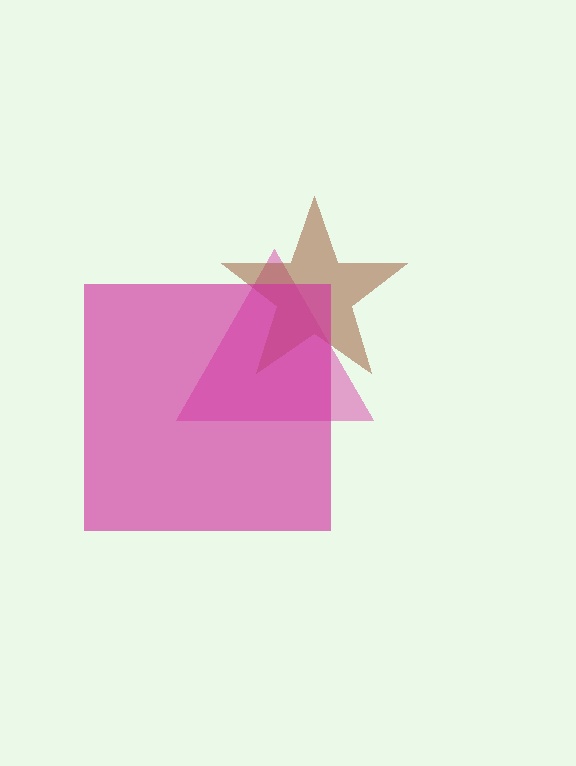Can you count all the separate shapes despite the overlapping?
Yes, there are 3 separate shapes.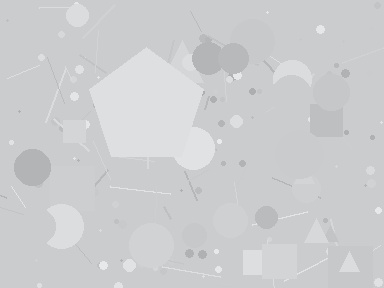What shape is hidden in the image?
A pentagon is hidden in the image.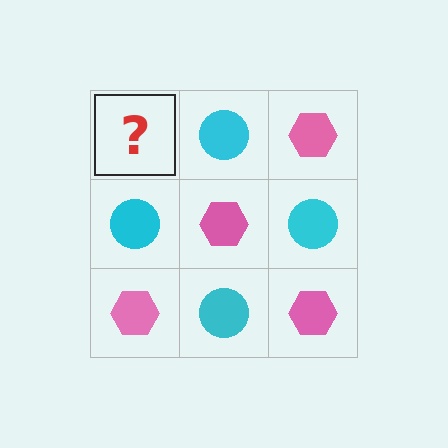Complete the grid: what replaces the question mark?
The question mark should be replaced with a pink hexagon.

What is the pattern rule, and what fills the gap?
The rule is that it alternates pink hexagon and cyan circle in a checkerboard pattern. The gap should be filled with a pink hexagon.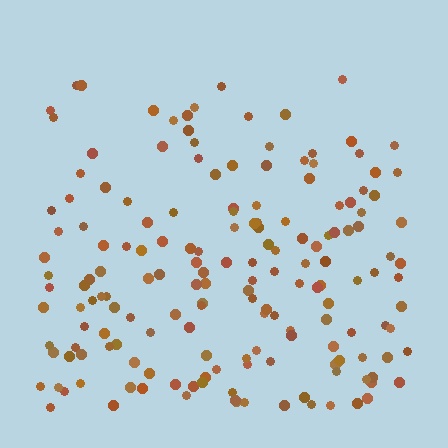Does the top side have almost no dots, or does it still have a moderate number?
Still a moderate number, just noticeably fewer than the bottom.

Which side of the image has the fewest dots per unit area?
The top.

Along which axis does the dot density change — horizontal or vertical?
Vertical.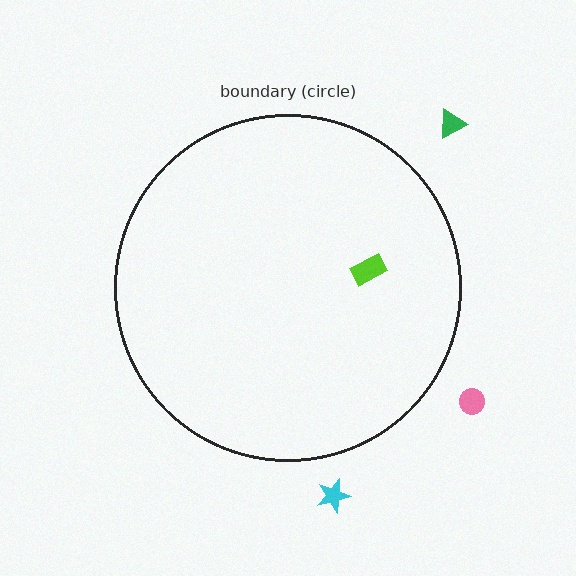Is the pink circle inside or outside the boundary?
Outside.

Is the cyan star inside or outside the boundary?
Outside.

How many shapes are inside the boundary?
1 inside, 3 outside.